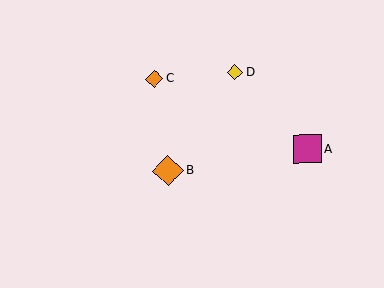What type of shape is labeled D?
Shape D is a yellow diamond.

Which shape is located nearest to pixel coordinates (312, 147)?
The magenta square (labeled A) at (307, 149) is nearest to that location.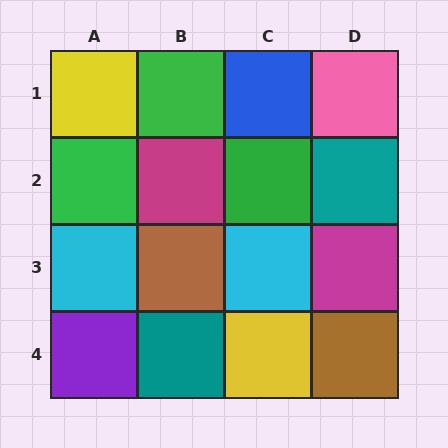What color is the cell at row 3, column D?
Magenta.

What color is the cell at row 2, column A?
Green.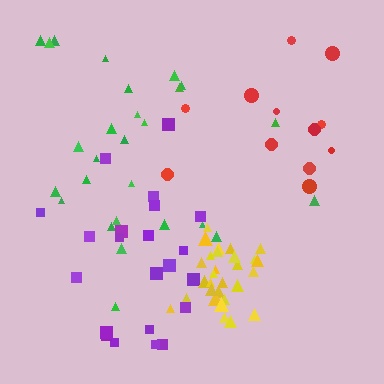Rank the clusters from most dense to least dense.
yellow, purple, green, red.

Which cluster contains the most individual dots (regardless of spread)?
Yellow (29).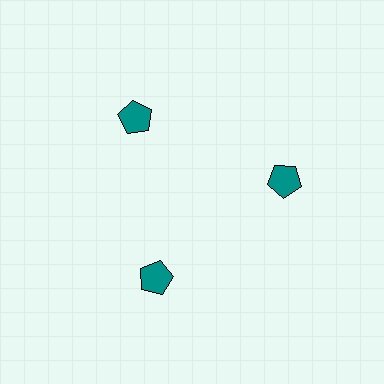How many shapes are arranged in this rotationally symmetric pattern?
There are 3 shapes, arranged in 3 groups of 1.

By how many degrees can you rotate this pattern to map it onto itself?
The pattern maps onto itself every 120 degrees of rotation.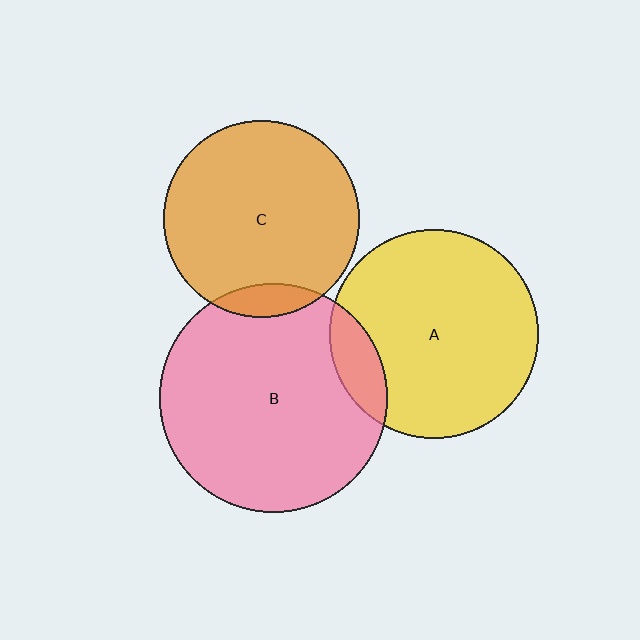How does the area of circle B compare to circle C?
Approximately 1.4 times.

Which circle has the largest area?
Circle B (pink).